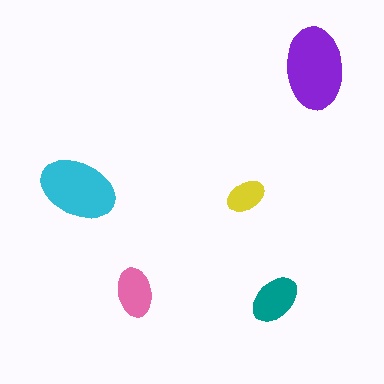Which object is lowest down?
The teal ellipse is bottommost.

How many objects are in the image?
There are 5 objects in the image.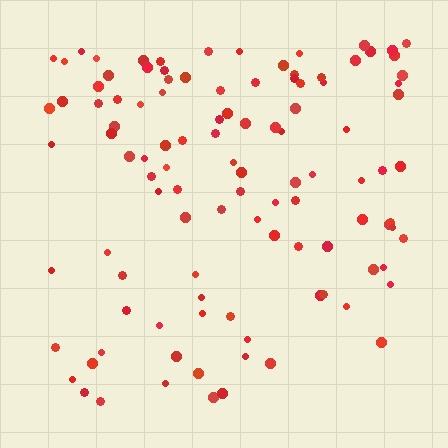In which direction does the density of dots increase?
From bottom to top, with the top side densest.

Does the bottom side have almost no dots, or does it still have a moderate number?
Still a moderate number, just noticeably fewer than the top.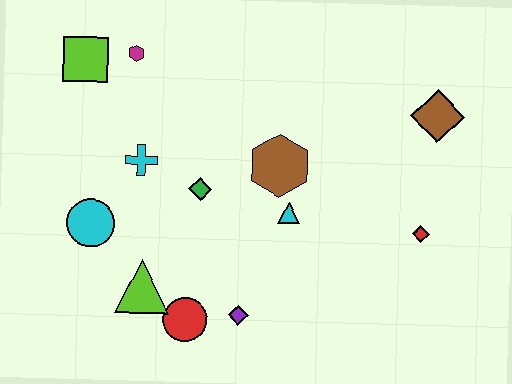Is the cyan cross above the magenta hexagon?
No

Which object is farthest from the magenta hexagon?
The red diamond is farthest from the magenta hexagon.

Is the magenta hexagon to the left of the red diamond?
Yes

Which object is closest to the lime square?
The magenta hexagon is closest to the lime square.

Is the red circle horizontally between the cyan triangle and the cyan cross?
Yes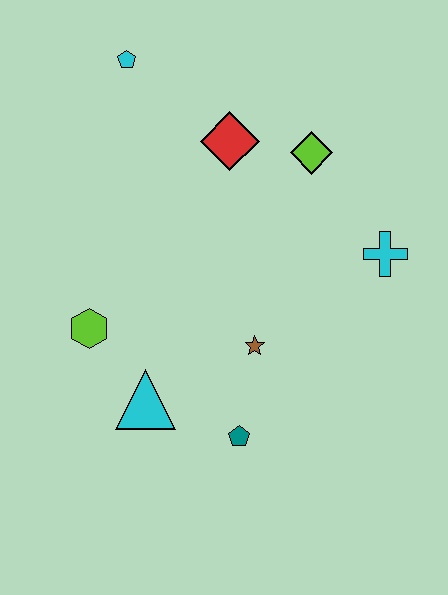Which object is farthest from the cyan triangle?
The cyan pentagon is farthest from the cyan triangle.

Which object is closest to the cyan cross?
The lime diamond is closest to the cyan cross.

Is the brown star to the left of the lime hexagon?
No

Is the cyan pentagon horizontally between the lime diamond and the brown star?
No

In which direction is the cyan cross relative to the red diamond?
The cyan cross is to the right of the red diamond.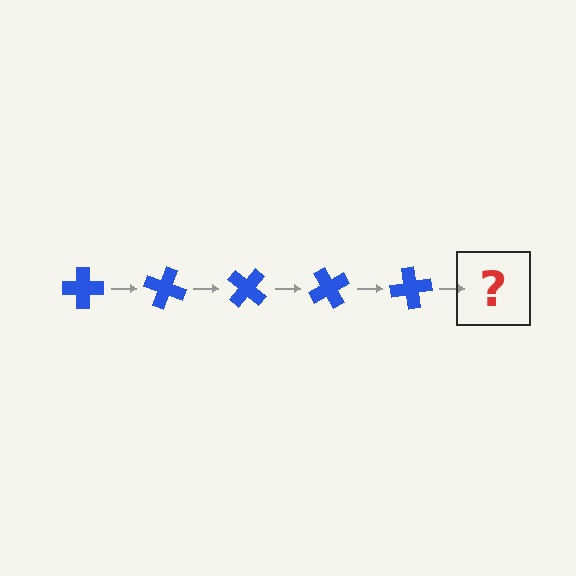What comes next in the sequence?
The next element should be a blue cross rotated 100 degrees.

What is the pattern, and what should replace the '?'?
The pattern is that the cross rotates 20 degrees each step. The '?' should be a blue cross rotated 100 degrees.